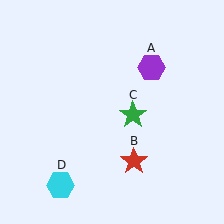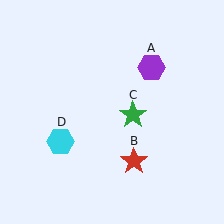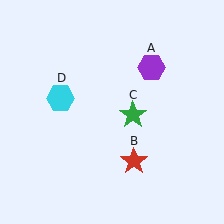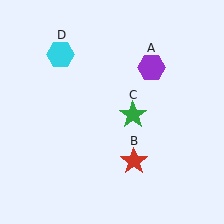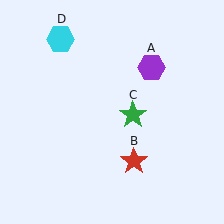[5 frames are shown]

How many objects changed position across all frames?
1 object changed position: cyan hexagon (object D).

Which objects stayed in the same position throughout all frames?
Purple hexagon (object A) and red star (object B) and green star (object C) remained stationary.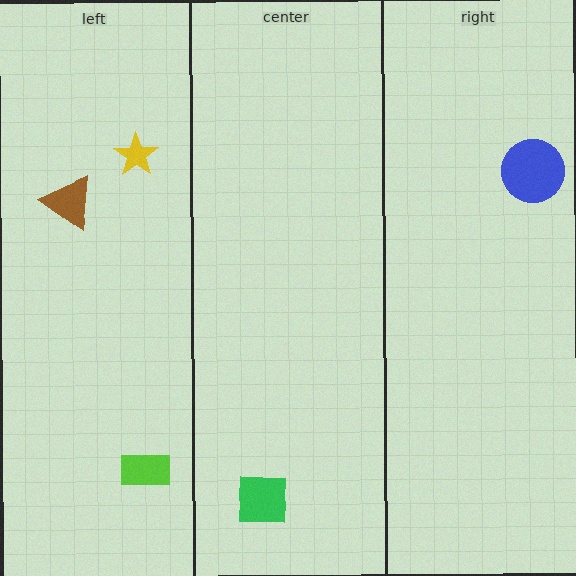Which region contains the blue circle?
The right region.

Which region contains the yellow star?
The left region.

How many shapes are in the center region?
1.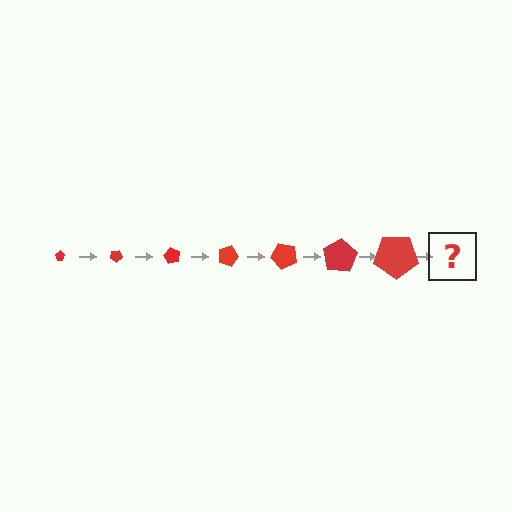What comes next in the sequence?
The next element should be a pentagon, larger than the previous one and rotated 210 degrees from the start.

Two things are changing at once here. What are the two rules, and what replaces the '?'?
The two rules are that the pentagon grows larger each step and it rotates 30 degrees each step. The '?' should be a pentagon, larger than the previous one and rotated 210 degrees from the start.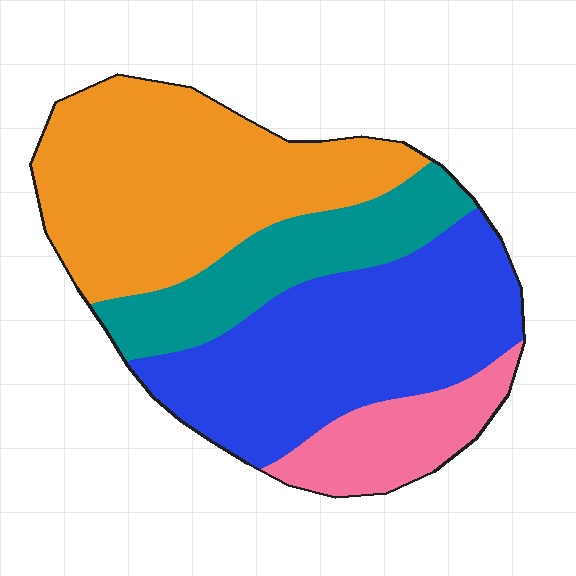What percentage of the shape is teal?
Teal takes up about one sixth (1/6) of the shape.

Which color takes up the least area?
Pink, at roughly 10%.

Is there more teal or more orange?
Orange.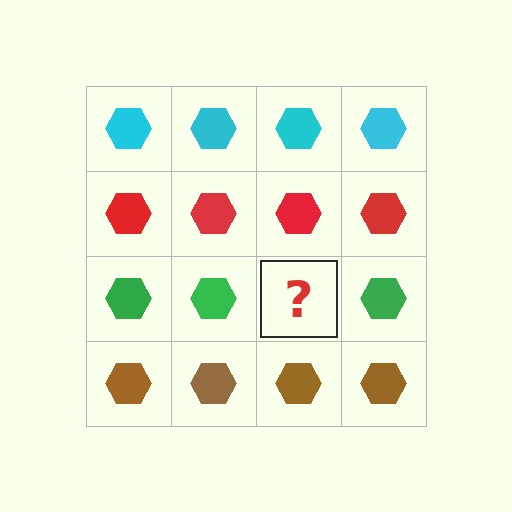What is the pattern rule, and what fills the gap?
The rule is that each row has a consistent color. The gap should be filled with a green hexagon.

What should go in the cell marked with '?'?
The missing cell should contain a green hexagon.